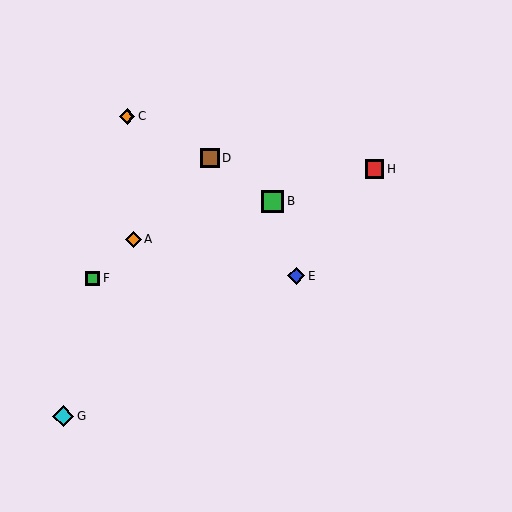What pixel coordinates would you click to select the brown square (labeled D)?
Click at (210, 158) to select the brown square D.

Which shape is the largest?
The green square (labeled B) is the largest.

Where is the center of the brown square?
The center of the brown square is at (210, 158).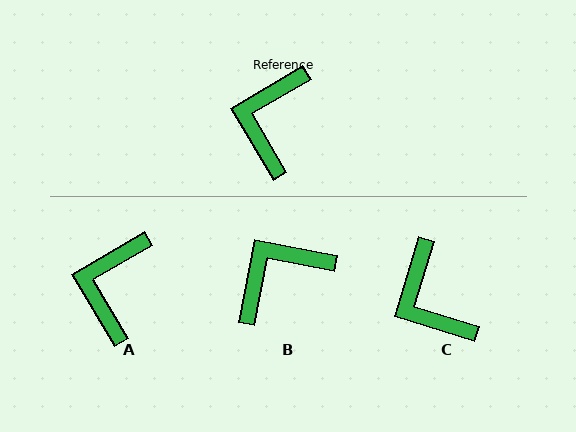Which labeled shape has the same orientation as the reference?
A.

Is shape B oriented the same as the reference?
No, it is off by about 41 degrees.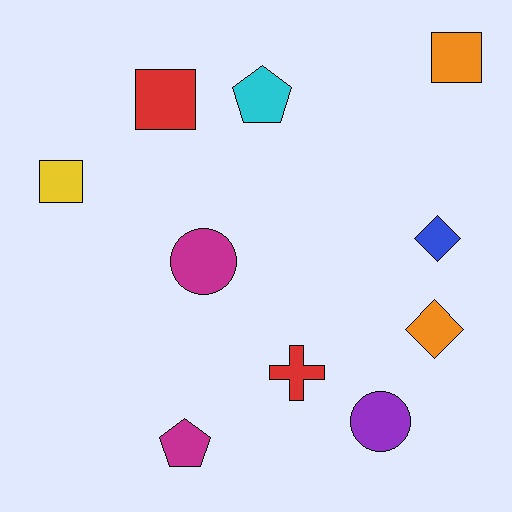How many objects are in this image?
There are 10 objects.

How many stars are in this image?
There are no stars.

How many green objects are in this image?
There are no green objects.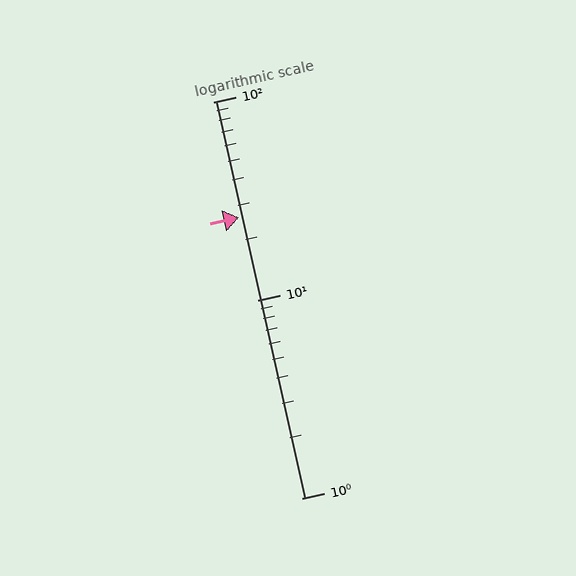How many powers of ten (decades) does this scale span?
The scale spans 2 decades, from 1 to 100.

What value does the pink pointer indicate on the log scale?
The pointer indicates approximately 26.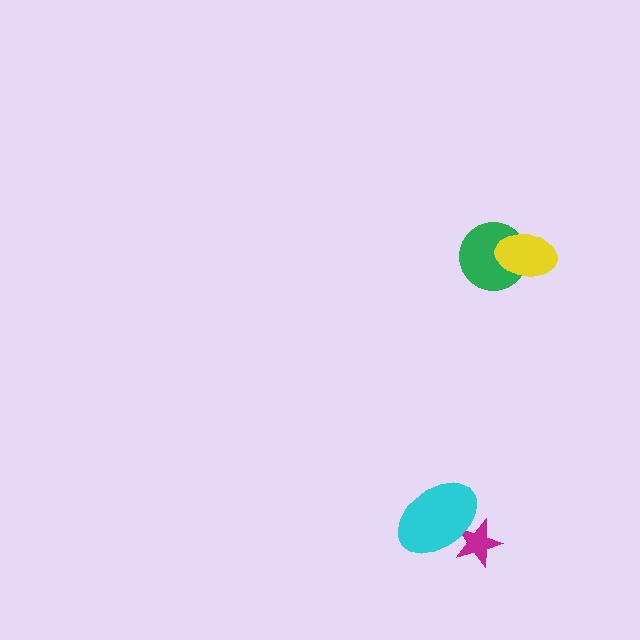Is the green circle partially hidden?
Yes, it is partially covered by another shape.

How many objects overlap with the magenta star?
1 object overlaps with the magenta star.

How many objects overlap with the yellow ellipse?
1 object overlaps with the yellow ellipse.